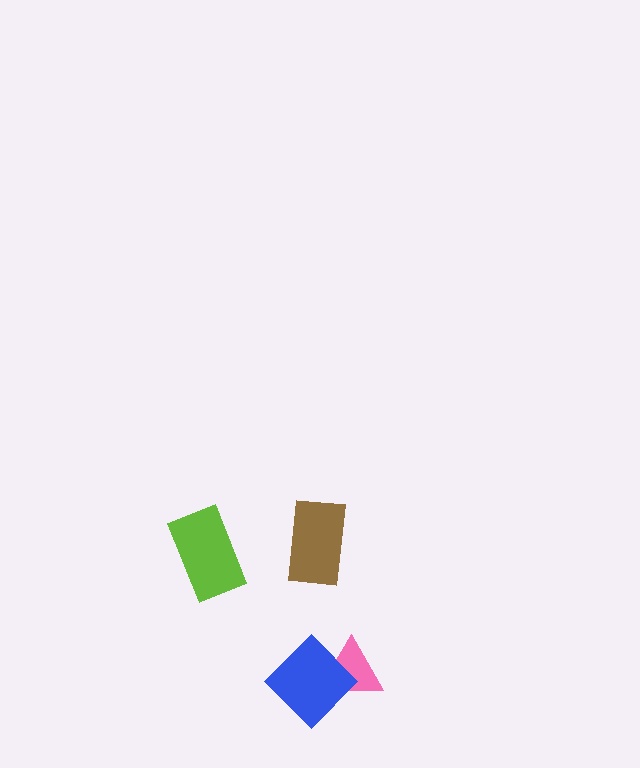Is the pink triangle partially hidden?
Yes, it is partially covered by another shape.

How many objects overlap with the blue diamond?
1 object overlaps with the blue diamond.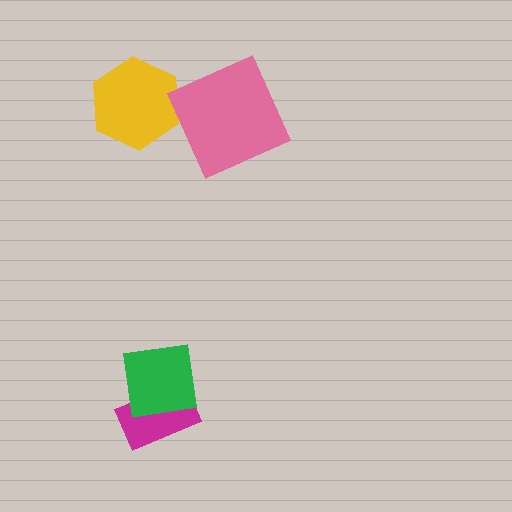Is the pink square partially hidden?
No, no other shape covers it.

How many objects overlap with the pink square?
0 objects overlap with the pink square.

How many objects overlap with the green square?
1 object overlaps with the green square.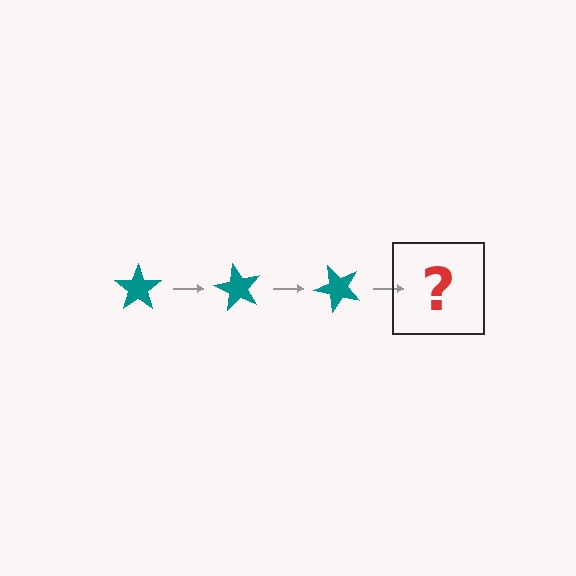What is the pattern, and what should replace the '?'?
The pattern is that the star rotates 60 degrees each step. The '?' should be a teal star rotated 180 degrees.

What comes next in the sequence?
The next element should be a teal star rotated 180 degrees.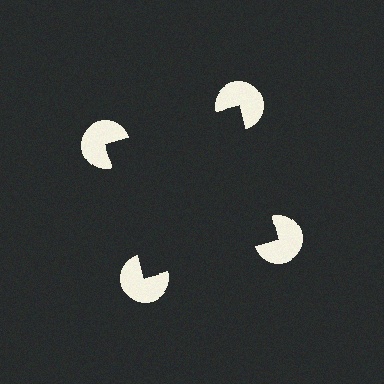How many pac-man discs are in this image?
There are 4 — one at each vertex of the illusory square.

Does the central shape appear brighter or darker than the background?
It typically appears slightly darker than the background, even though no actual brightness change is drawn.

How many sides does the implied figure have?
4 sides.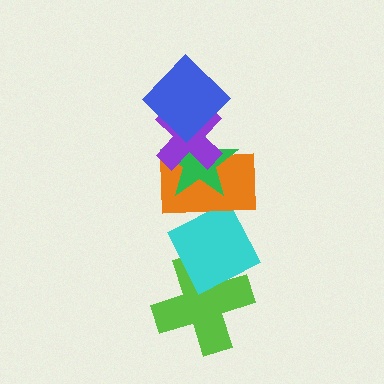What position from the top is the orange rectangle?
The orange rectangle is 4th from the top.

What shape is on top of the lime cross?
The cyan diamond is on top of the lime cross.